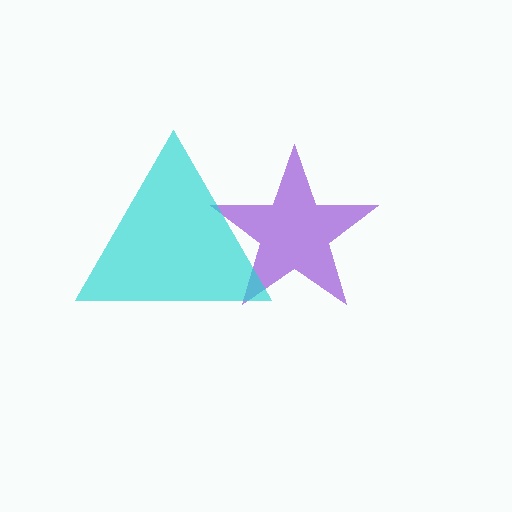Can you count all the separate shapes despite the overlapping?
Yes, there are 2 separate shapes.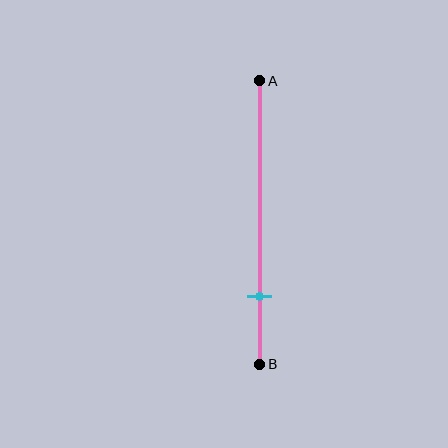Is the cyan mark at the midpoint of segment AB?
No, the mark is at about 75% from A, not at the 50% midpoint.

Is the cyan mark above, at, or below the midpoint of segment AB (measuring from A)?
The cyan mark is below the midpoint of segment AB.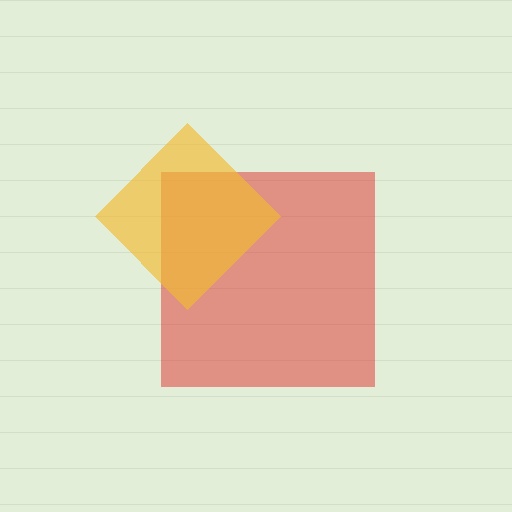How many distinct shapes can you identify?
There are 2 distinct shapes: a red square, a yellow diamond.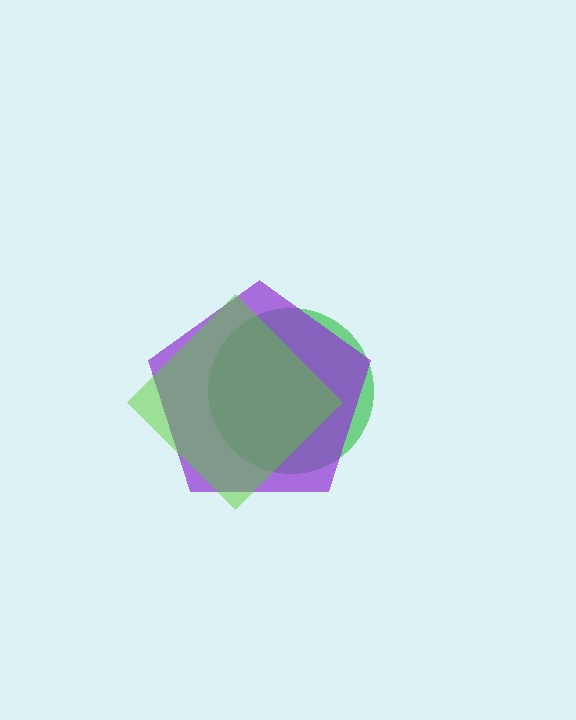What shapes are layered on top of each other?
The layered shapes are: a green circle, a purple pentagon, a lime diamond.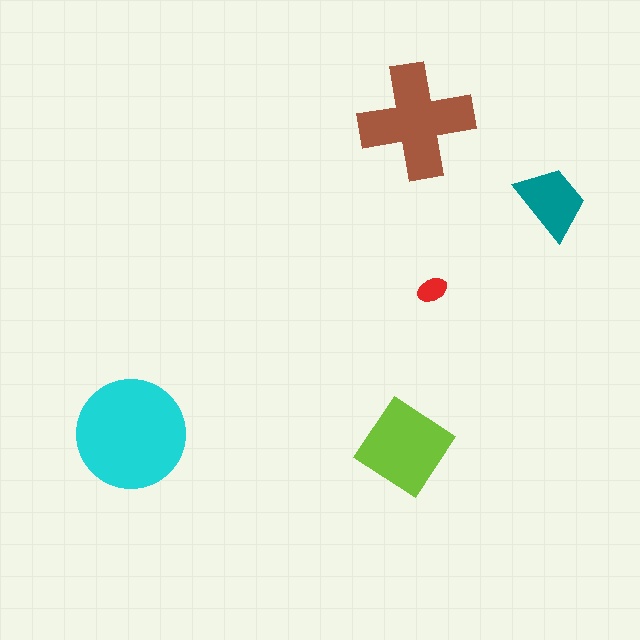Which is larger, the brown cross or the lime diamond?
The brown cross.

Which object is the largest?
The cyan circle.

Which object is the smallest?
The red ellipse.